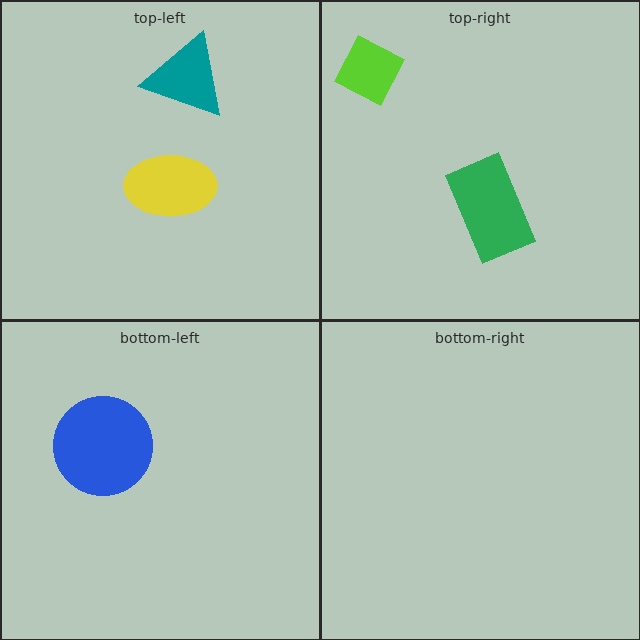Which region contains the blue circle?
The bottom-left region.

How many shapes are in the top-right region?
2.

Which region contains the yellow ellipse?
The top-left region.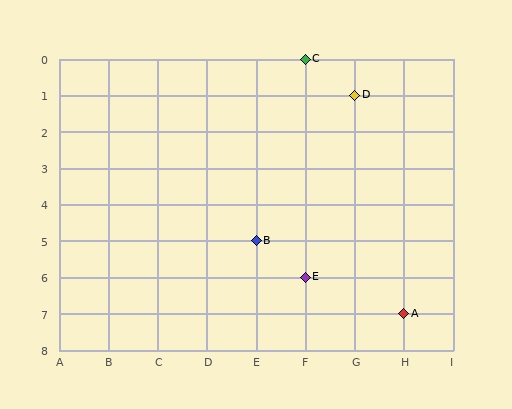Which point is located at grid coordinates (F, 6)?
Point E is at (F, 6).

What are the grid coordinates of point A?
Point A is at grid coordinates (H, 7).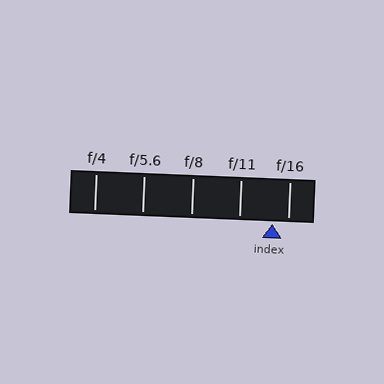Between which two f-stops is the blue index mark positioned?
The index mark is between f/11 and f/16.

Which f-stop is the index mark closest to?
The index mark is closest to f/16.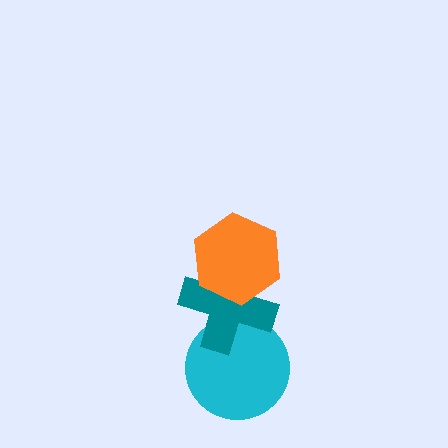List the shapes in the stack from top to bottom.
From top to bottom: the orange hexagon, the teal cross, the cyan circle.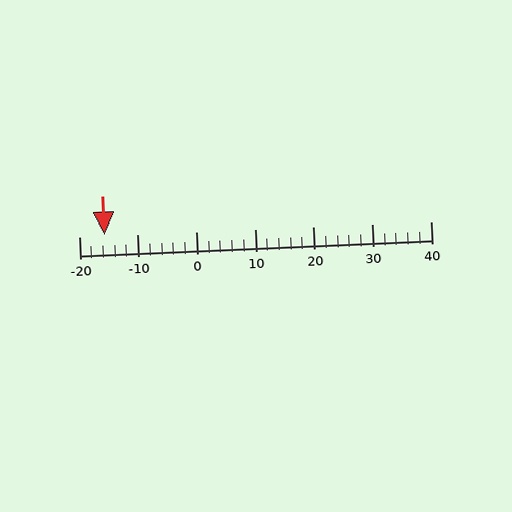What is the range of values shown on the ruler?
The ruler shows values from -20 to 40.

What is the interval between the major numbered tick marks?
The major tick marks are spaced 10 units apart.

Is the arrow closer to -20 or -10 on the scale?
The arrow is closer to -20.